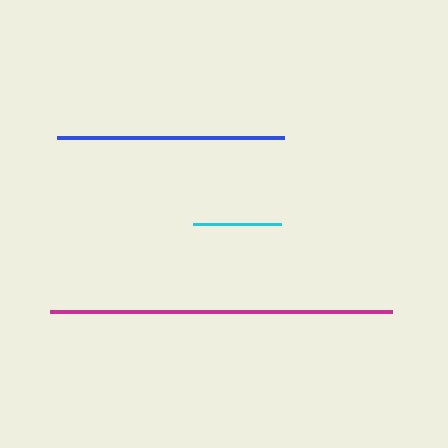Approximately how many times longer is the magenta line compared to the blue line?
The magenta line is approximately 1.5 times the length of the blue line.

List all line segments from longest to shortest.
From longest to shortest: magenta, blue, cyan.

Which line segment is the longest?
The magenta line is the longest at approximately 343 pixels.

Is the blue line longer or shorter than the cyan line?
The blue line is longer than the cyan line.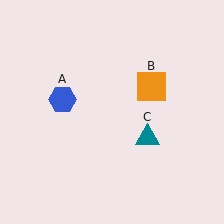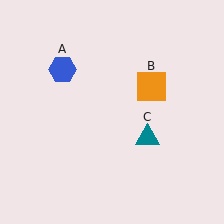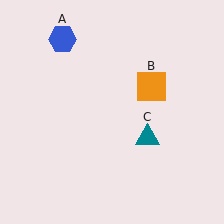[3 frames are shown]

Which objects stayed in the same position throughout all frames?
Orange square (object B) and teal triangle (object C) remained stationary.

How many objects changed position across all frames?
1 object changed position: blue hexagon (object A).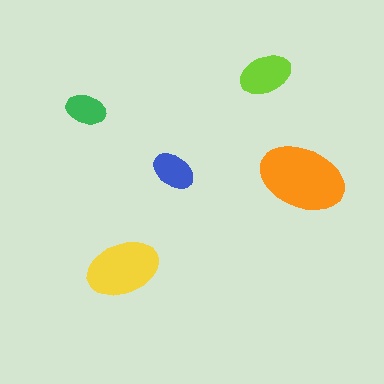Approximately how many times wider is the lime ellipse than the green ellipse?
About 1.5 times wider.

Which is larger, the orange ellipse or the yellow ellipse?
The orange one.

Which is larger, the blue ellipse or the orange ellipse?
The orange one.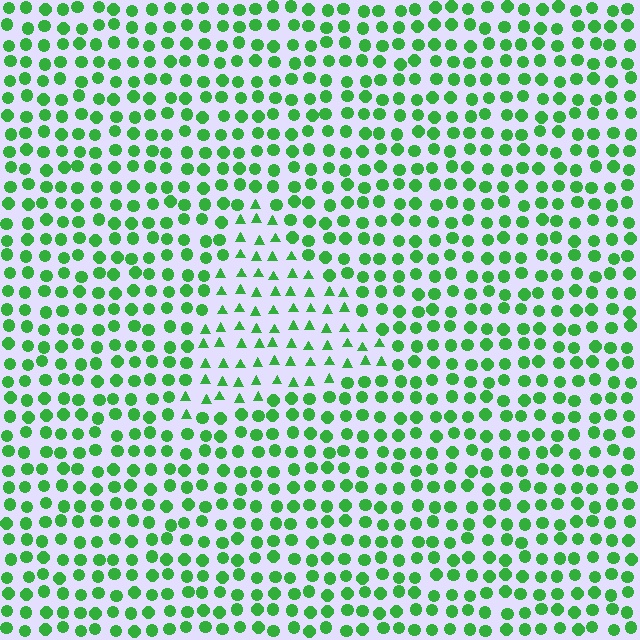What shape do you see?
I see a triangle.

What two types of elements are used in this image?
The image uses triangles inside the triangle region and circles outside it.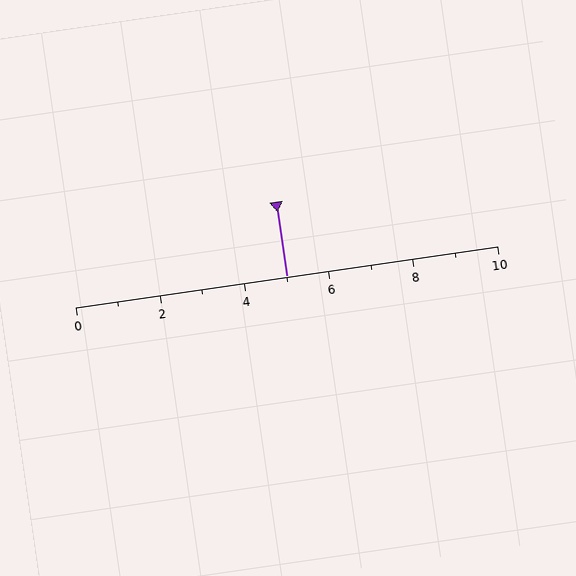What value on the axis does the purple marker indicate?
The marker indicates approximately 5.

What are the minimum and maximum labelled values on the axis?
The axis runs from 0 to 10.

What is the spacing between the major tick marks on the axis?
The major ticks are spaced 2 apart.